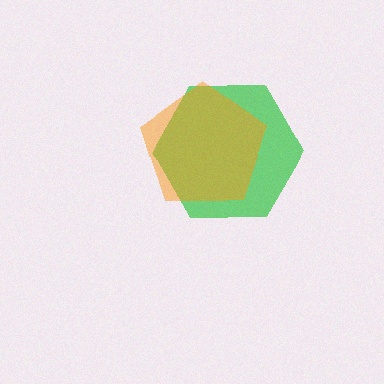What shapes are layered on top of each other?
The layered shapes are: a green hexagon, an orange pentagon.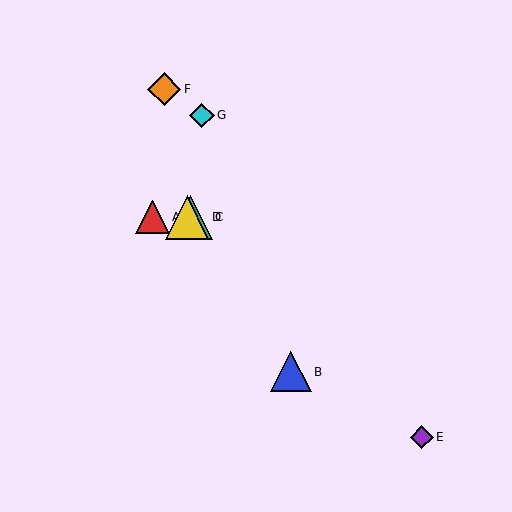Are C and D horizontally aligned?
Yes, both are at y≈217.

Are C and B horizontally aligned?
No, C is at y≈217 and B is at y≈372.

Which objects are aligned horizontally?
Objects A, C, D are aligned horizontally.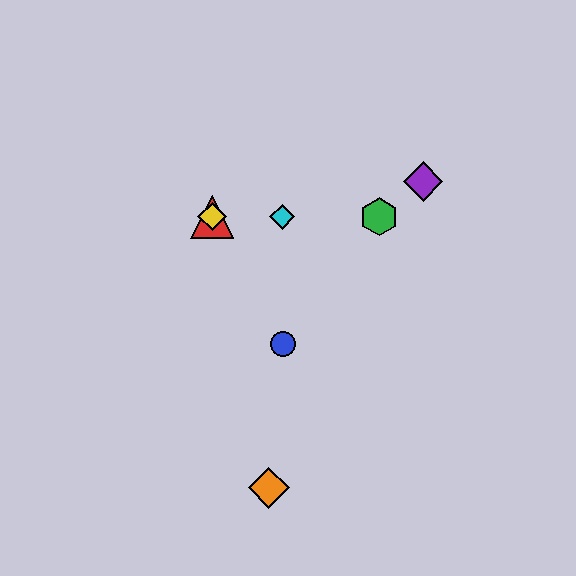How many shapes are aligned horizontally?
4 shapes (the red triangle, the green hexagon, the yellow diamond, the cyan diamond) are aligned horizontally.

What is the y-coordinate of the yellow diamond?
The yellow diamond is at y≈217.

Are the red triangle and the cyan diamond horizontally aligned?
Yes, both are at y≈217.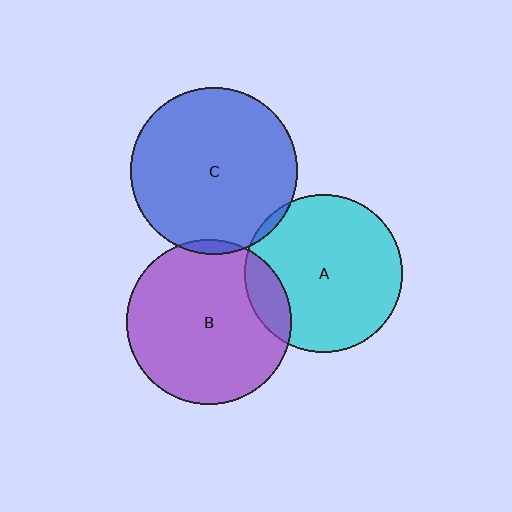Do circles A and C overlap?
Yes.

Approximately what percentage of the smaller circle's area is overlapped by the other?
Approximately 5%.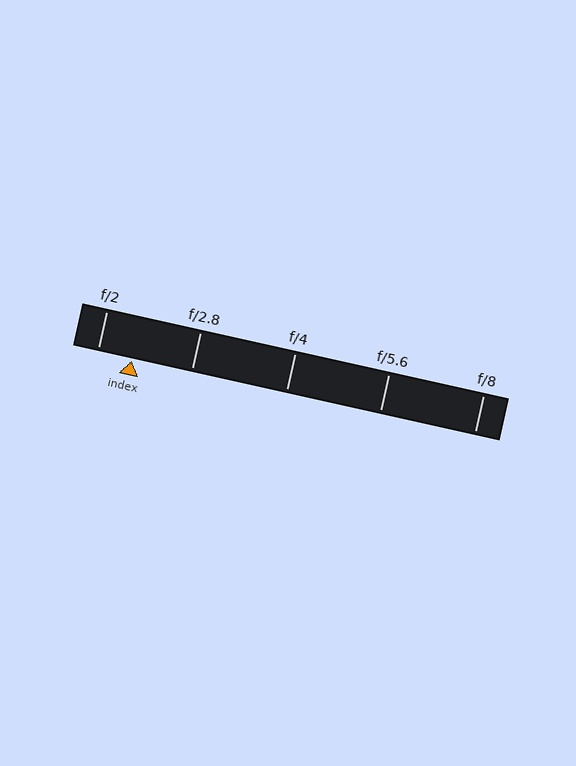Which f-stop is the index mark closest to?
The index mark is closest to f/2.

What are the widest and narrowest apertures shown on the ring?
The widest aperture shown is f/2 and the narrowest is f/8.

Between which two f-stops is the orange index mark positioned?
The index mark is between f/2 and f/2.8.